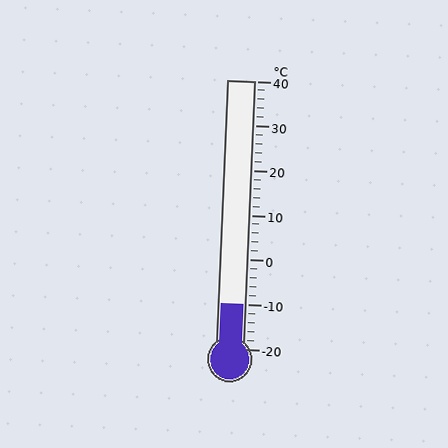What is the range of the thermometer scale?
The thermometer scale ranges from -20°C to 40°C.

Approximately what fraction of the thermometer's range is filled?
The thermometer is filled to approximately 15% of its range.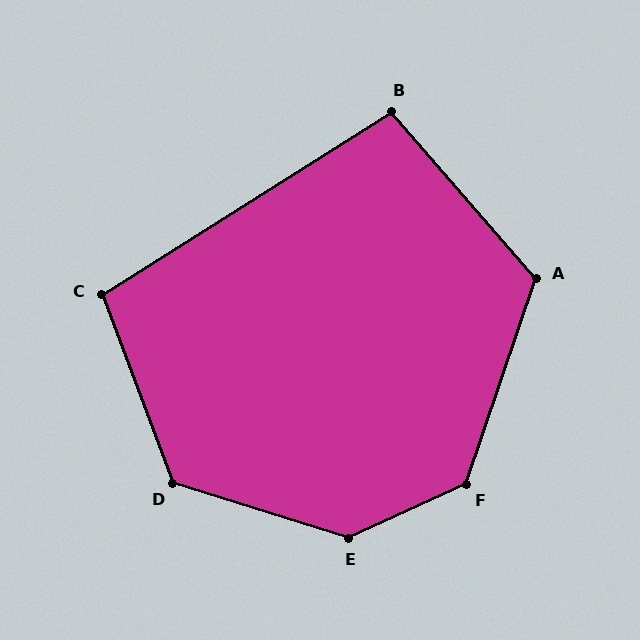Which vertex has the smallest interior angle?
B, at approximately 99 degrees.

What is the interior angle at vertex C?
Approximately 102 degrees (obtuse).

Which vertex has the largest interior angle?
E, at approximately 138 degrees.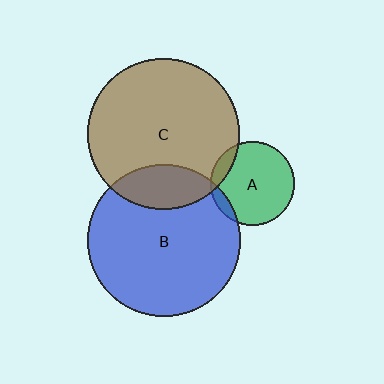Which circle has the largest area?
Circle B (blue).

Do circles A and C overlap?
Yes.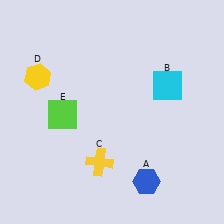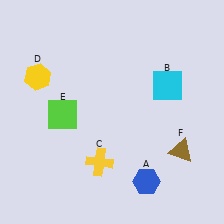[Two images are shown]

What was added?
A brown triangle (F) was added in Image 2.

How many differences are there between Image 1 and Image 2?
There is 1 difference between the two images.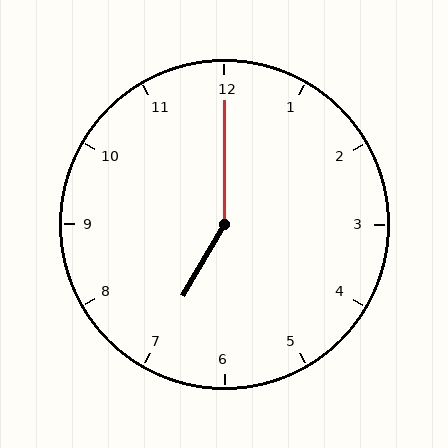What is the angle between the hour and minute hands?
Approximately 150 degrees.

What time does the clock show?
7:00.